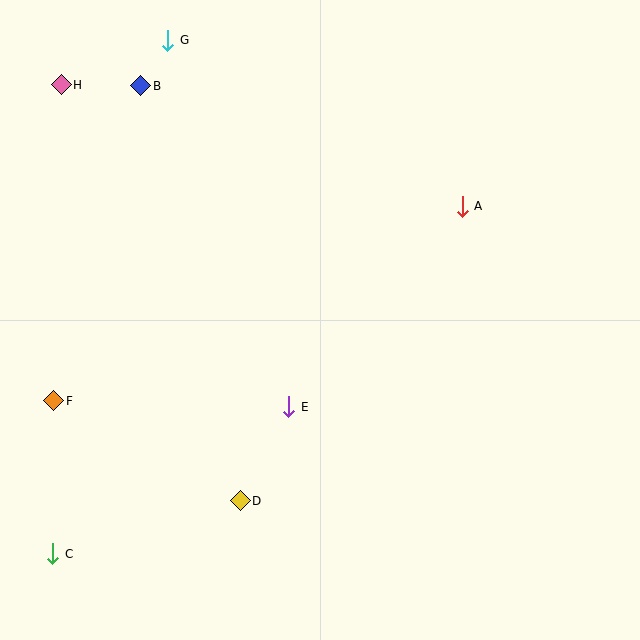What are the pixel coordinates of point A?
Point A is at (462, 206).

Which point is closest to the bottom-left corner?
Point C is closest to the bottom-left corner.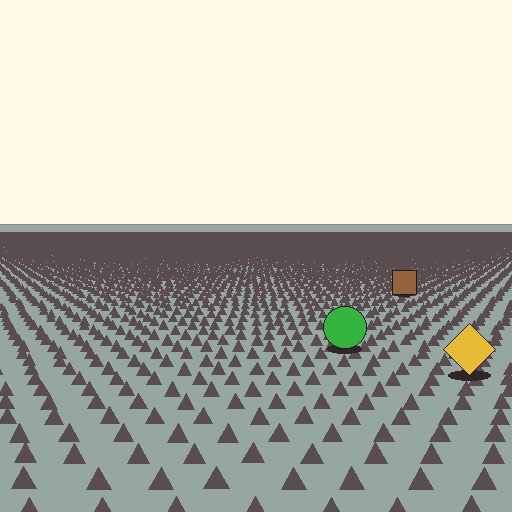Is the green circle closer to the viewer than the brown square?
Yes. The green circle is closer — you can tell from the texture gradient: the ground texture is coarser near it.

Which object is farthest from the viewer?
The brown square is farthest from the viewer. It appears smaller and the ground texture around it is denser.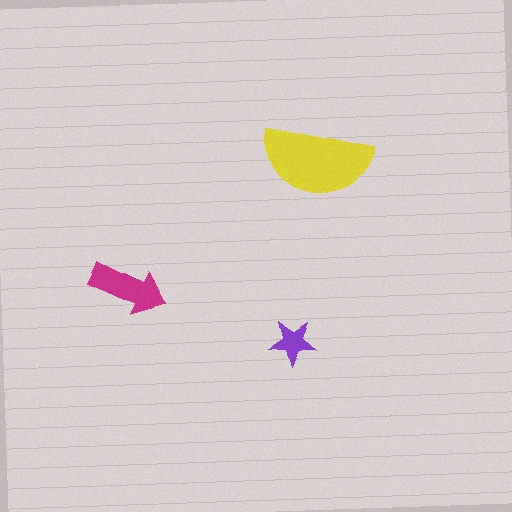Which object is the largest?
The yellow semicircle.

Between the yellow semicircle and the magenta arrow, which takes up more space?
The yellow semicircle.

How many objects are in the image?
There are 3 objects in the image.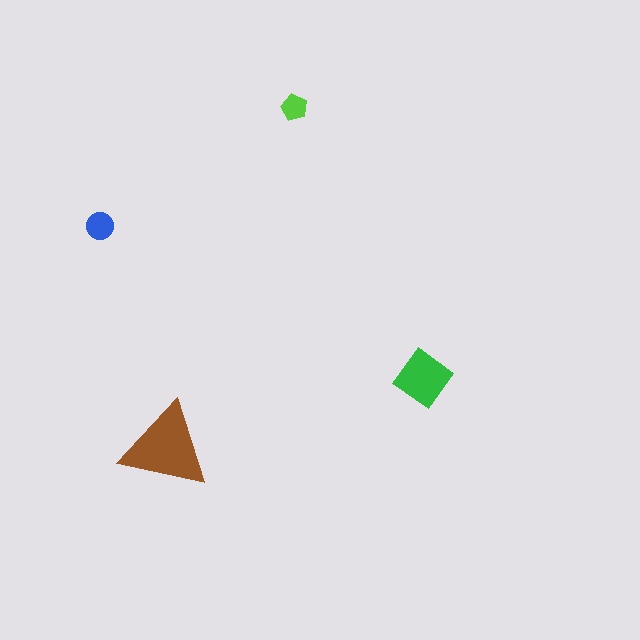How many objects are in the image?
There are 4 objects in the image.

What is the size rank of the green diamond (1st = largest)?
2nd.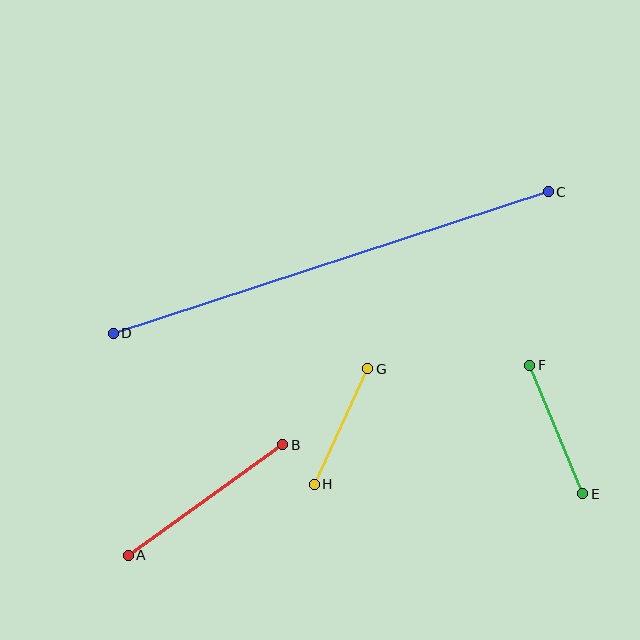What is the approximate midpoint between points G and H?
The midpoint is at approximately (341, 427) pixels.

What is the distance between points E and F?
The distance is approximately 139 pixels.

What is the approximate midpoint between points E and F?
The midpoint is at approximately (556, 430) pixels.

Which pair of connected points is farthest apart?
Points C and D are farthest apart.